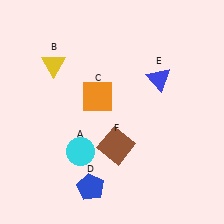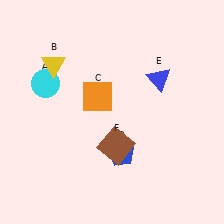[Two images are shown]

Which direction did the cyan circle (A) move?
The cyan circle (A) moved up.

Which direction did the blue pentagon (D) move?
The blue pentagon (D) moved up.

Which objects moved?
The objects that moved are: the cyan circle (A), the blue pentagon (D).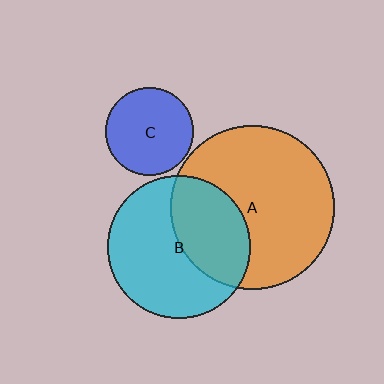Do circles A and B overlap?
Yes.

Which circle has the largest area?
Circle A (orange).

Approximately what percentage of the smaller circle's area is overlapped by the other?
Approximately 40%.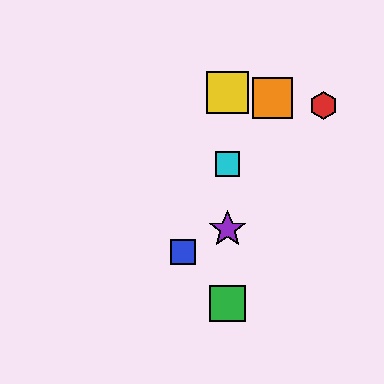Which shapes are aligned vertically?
The green square, the yellow square, the purple star, the cyan square are aligned vertically.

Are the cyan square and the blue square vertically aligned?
No, the cyan square is at x≈227 and the blue square is at x≈183.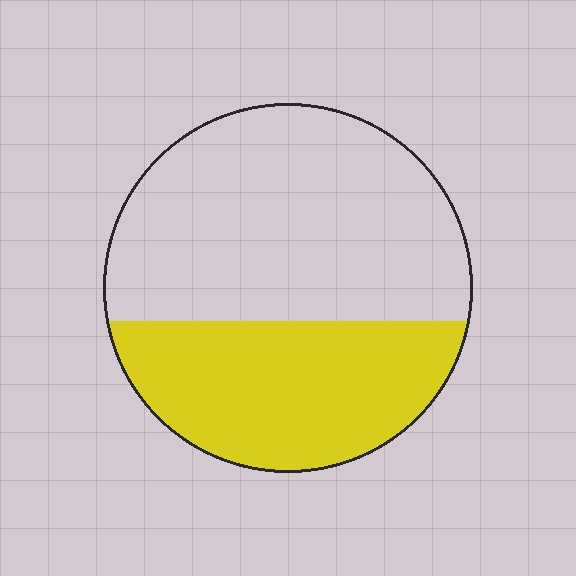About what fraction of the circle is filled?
About three eighths (3/8).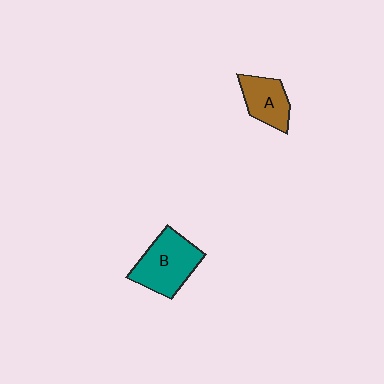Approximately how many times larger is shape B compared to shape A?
Approximately 1.5 times.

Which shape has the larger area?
Shape B (teal).